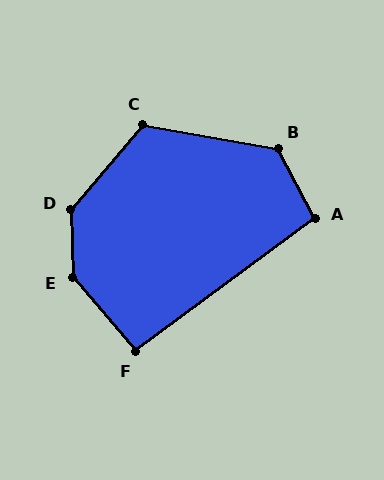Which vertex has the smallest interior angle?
F, at approximately 94 degrees.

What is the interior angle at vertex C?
Approximately 120 degrees (obtuse).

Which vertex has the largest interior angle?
E, at approximately 141 degrees.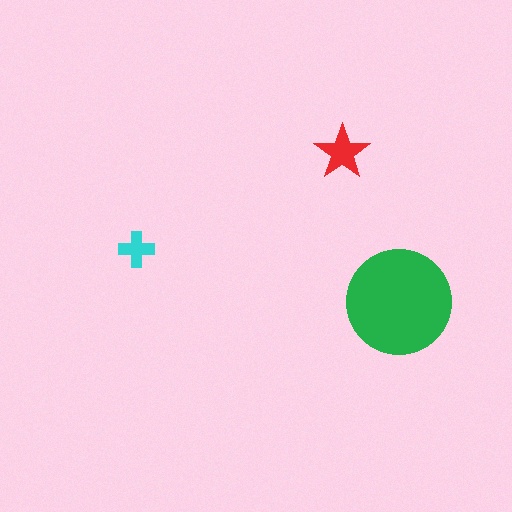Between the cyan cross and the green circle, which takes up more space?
The green circle.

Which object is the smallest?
The cyan cross.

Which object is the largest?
The green circle.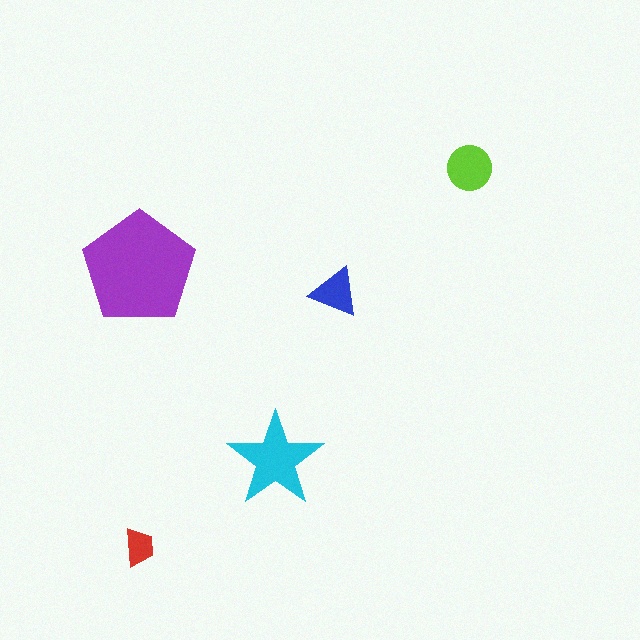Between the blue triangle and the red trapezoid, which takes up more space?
The blue triangle.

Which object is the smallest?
The red trapezoid.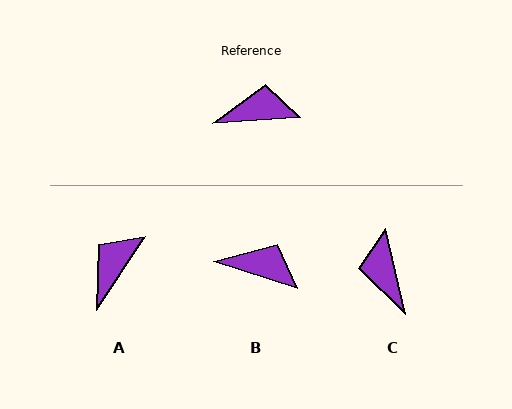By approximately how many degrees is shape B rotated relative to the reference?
Approximately 21 degrees clockwise.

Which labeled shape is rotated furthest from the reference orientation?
C, about 99 degrees away.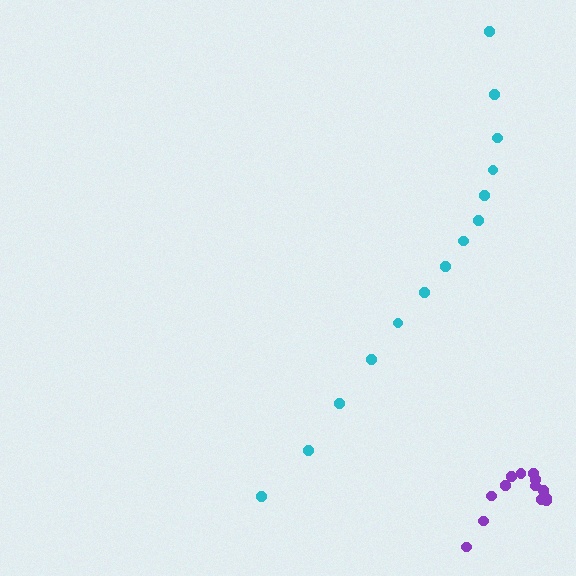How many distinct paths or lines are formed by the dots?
There are 2 distinct paths.